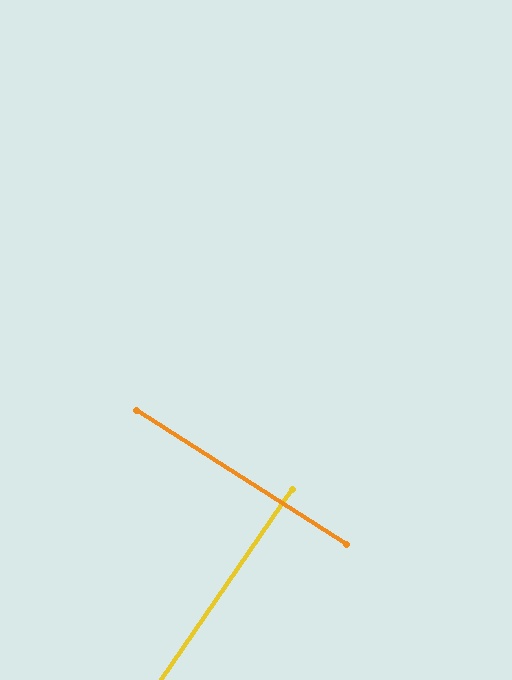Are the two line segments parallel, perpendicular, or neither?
Perpendicular — they meet at approximately 88°.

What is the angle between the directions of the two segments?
Approximately 88 degrees.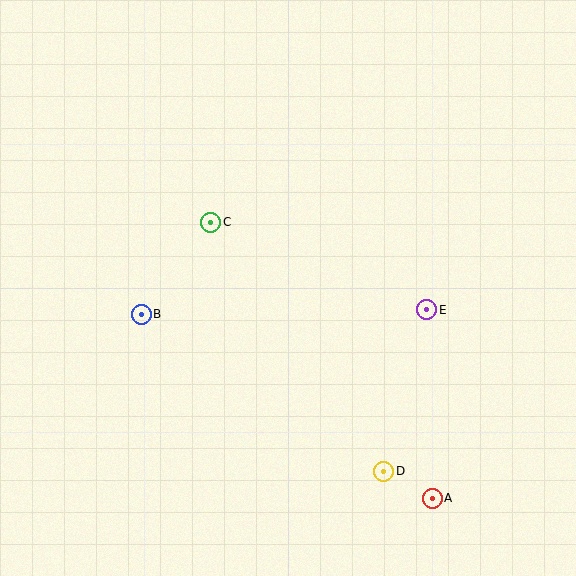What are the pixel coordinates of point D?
Point D is at (384, 471).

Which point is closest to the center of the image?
Point C at (211, 222) is closest to the center.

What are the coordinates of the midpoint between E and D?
The midpoint between E and D is at (405, 390).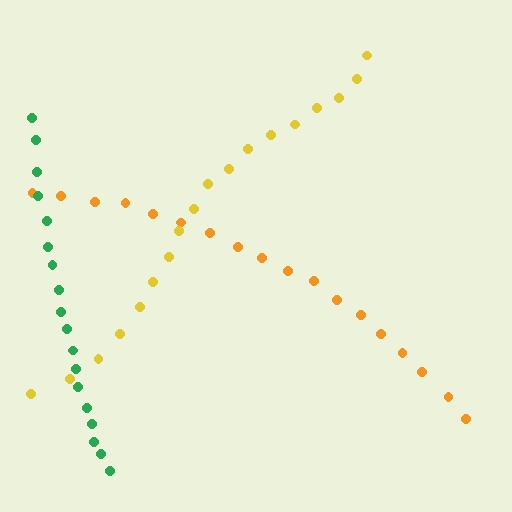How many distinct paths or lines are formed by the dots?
There are 3 distinct paths.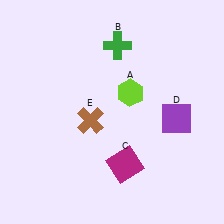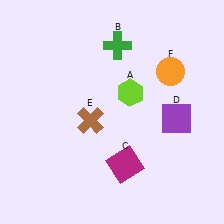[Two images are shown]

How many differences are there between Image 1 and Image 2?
There is 1 difference between the two images.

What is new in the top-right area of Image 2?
An orange circle (F) was added in the top-right area of Image 2.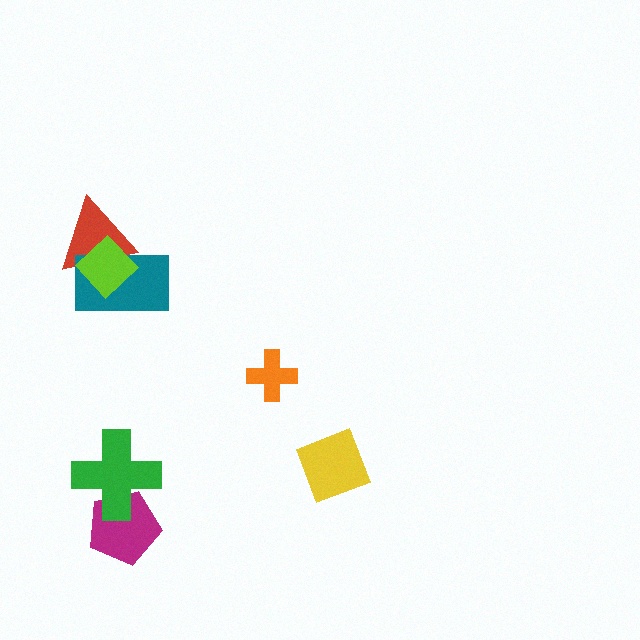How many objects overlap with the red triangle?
2 objects overlap with the red triangle.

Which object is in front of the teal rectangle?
The lime diamond is in front of the teal rectangle.